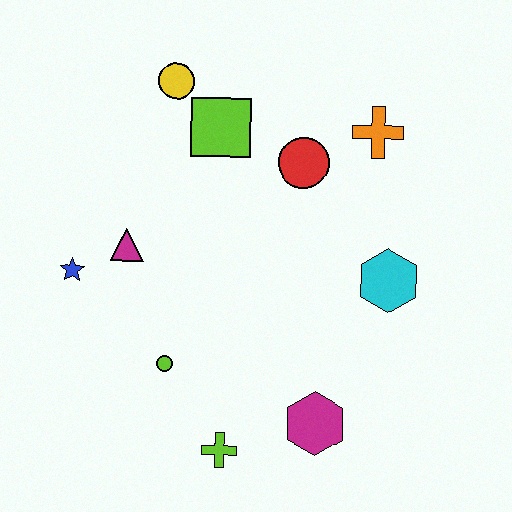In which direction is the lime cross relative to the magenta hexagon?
The lime cross is to the left of the magenta hexagon.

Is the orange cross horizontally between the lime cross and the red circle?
No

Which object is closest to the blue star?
The magenta triangle is closest to the blue star.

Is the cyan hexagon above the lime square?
No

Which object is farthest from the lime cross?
The yellow circle is farthest from the lime cross.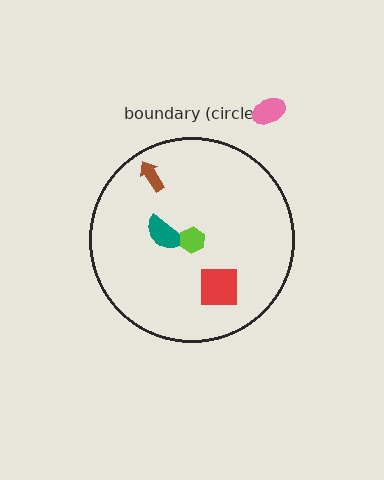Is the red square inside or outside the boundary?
Inside.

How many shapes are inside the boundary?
4 inside, 1 outside.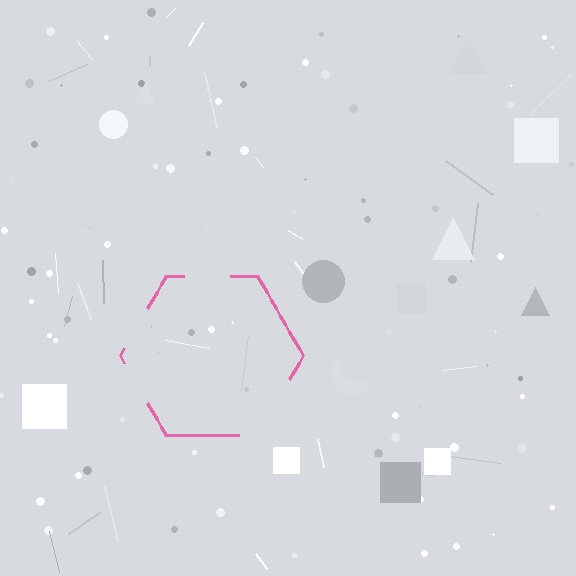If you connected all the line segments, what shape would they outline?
They would outline a hexagon.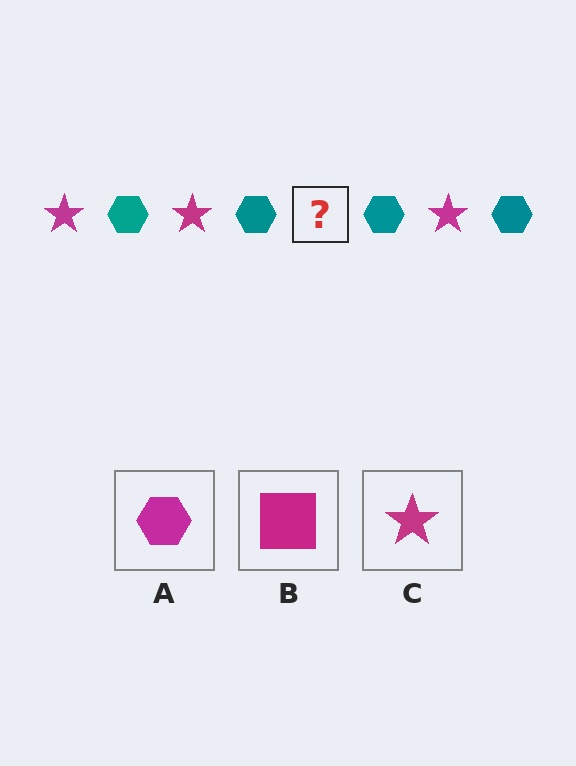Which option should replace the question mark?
Option C.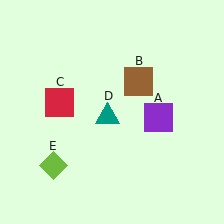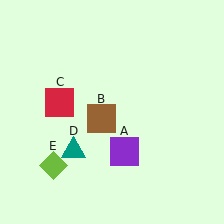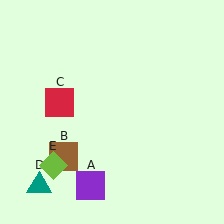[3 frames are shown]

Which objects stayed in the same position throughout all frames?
Red square (object C) and lime diamond (object E) remained stationary.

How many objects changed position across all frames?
3 objects changed position: purple square (object A), brown square (object B), teal triangle (object D).